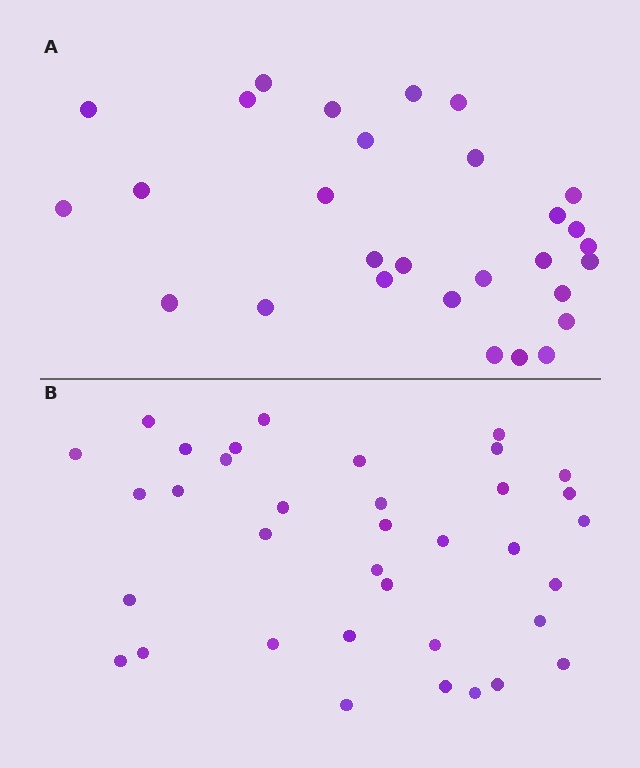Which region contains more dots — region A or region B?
Region B (the bottom region) has more dots.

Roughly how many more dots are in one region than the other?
Region B has roughly 8 or so more dots than region A.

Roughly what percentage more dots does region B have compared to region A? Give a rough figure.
About 25% more.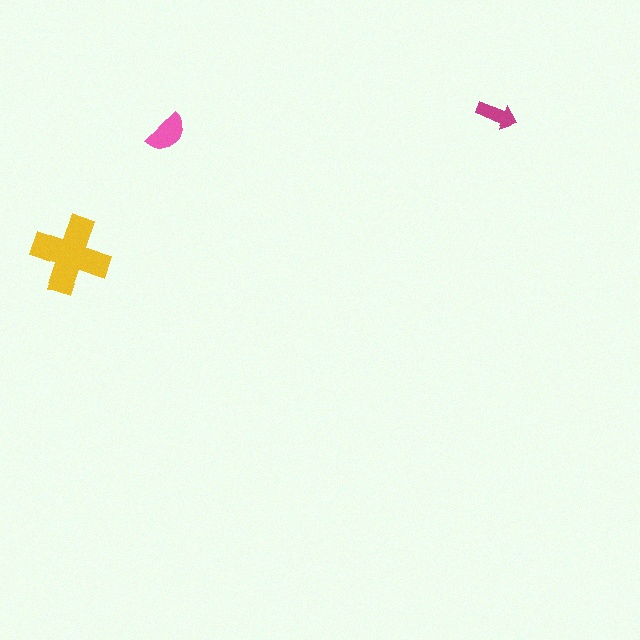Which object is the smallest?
The magenta arrow.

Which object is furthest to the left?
The yellow cross is leftmost.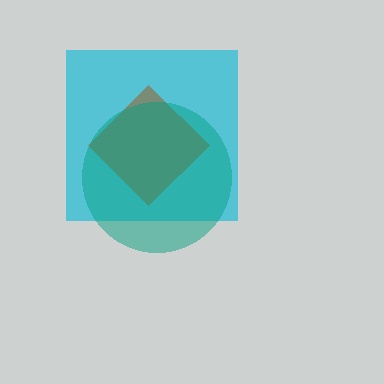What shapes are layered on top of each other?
The layered shapes are: a cyan square, a brown diamond, a teal circle.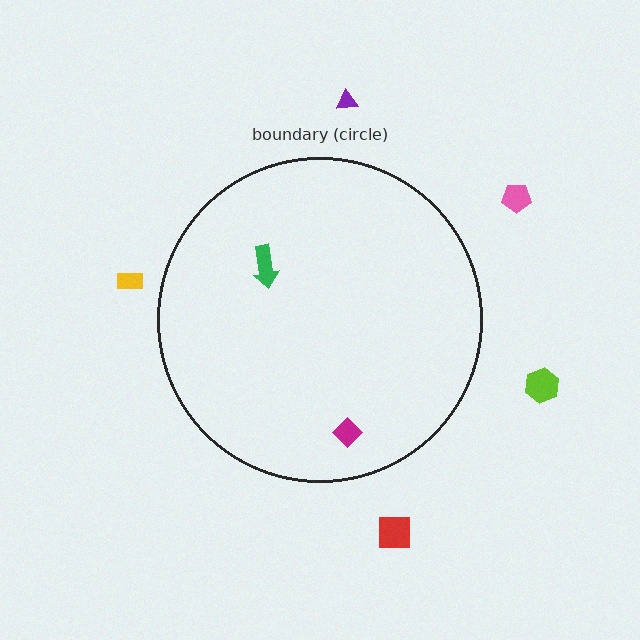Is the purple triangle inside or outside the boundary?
Outside.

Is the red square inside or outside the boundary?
Outside.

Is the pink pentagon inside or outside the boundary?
Outside.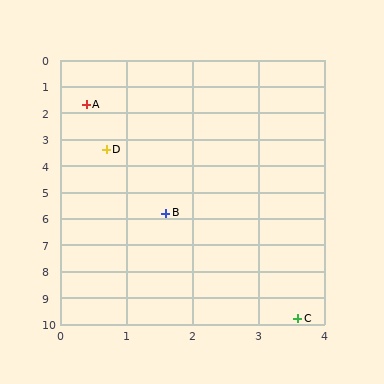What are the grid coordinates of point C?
Point C is at approximately (3.6, 9.8).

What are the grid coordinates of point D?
Point D is at approximately (0.7, 3.4).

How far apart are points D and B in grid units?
Points D and B are about 2.6 grid units apart.